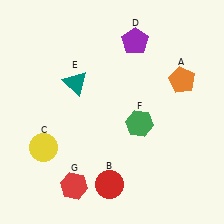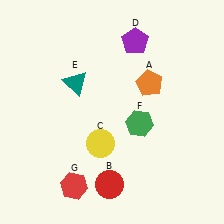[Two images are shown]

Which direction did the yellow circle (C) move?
The yellow circle (C) moved right.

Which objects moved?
The objects that moved are: the orange pentagon (A), the yellow circle (C).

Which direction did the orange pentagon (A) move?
The orange pentagon (A) moved left.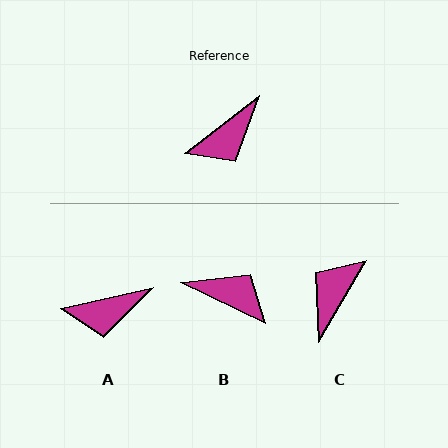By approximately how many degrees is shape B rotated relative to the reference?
Approximately 116 degrees counter-clockwise.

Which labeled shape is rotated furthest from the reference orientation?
C, about 158 degrees away.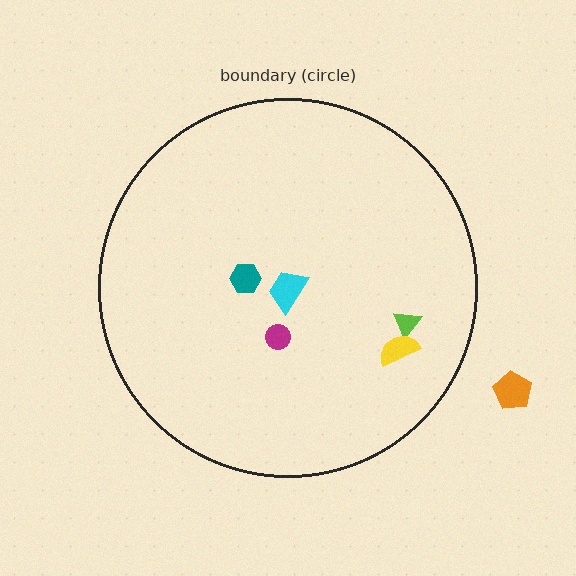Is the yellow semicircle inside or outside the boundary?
Inside.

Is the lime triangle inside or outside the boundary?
Inside.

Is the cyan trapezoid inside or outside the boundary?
Inside.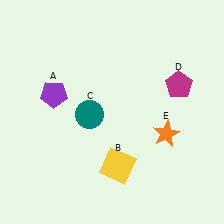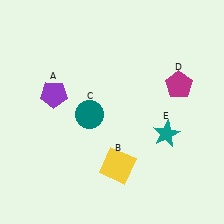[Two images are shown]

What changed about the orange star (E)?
In Image 1, E is orange. In Image 2, it changed to teal.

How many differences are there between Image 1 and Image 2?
There is 1 difference between the two images.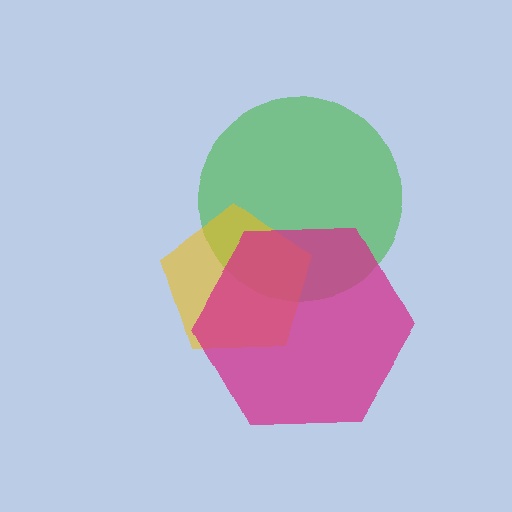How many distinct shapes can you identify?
There are 3 distinct shapes: a green circle, a yellow pentagon, a magenta hexagon.